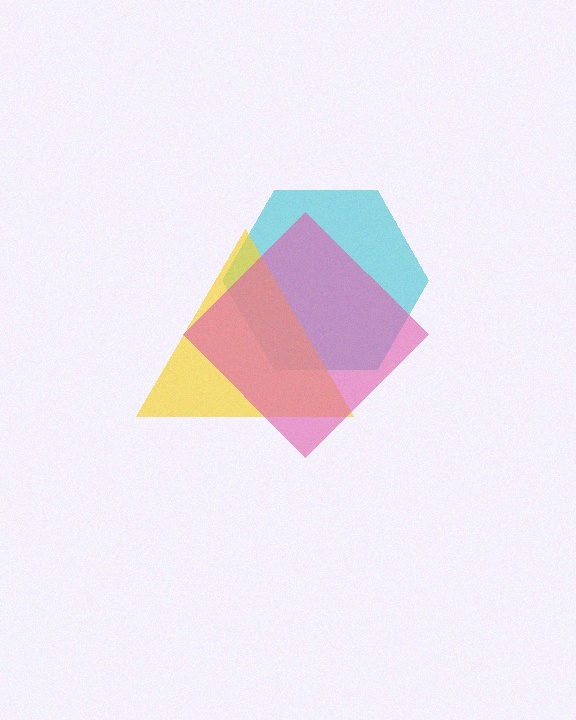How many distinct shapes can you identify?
There are 3 distinct shapes: a cyan hexagon, a yellow triangle, a pink diamond.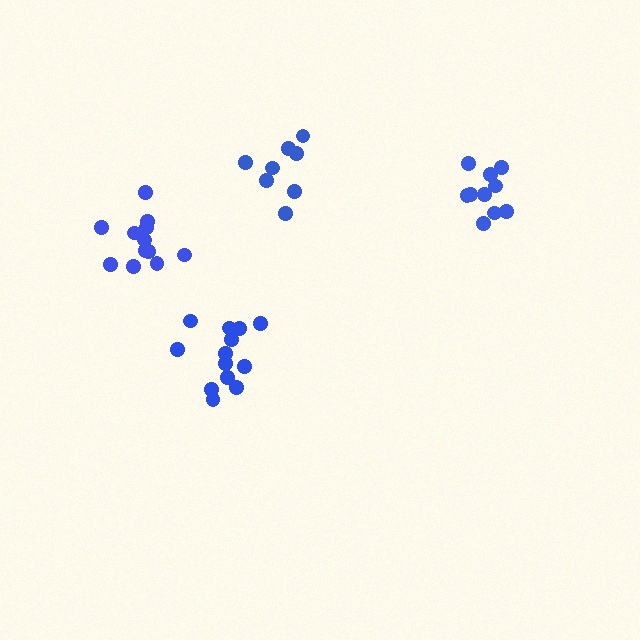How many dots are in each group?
Group 1: 10 dots, Group 2: 13 dots, Group 3: 8 dots, Group 4: 13 dots (44 total).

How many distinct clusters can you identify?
There are 4 distinct clusters.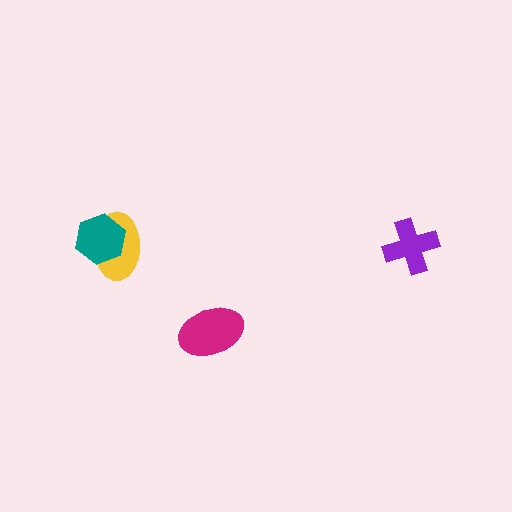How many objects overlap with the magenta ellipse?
0 objects overlap with the magenta ellipse.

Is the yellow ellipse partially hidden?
Yes, it is partially covered by another shape.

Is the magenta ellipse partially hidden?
No, no other shape covers it.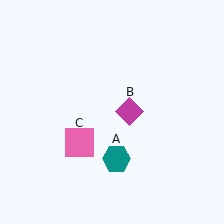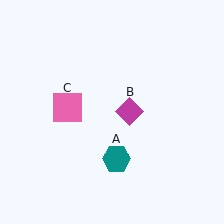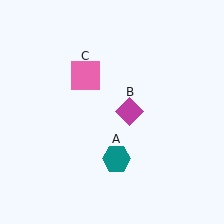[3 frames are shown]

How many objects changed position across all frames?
1 object changed position: pink square (object C).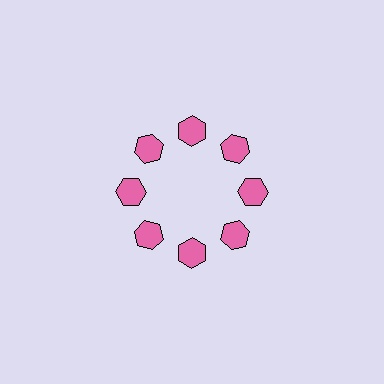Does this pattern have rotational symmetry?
Yes, this pattern has 8-fold rotational symmetry. It looks the same after rotating 45 degrees around the center.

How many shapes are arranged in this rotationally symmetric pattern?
There are 8 shapes, arranged in 8 groups of 1.